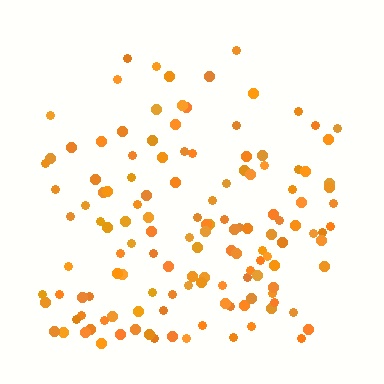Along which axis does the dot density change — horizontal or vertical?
Vertical.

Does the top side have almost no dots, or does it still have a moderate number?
Still a moderate number, just noticeably fewer than the bottom.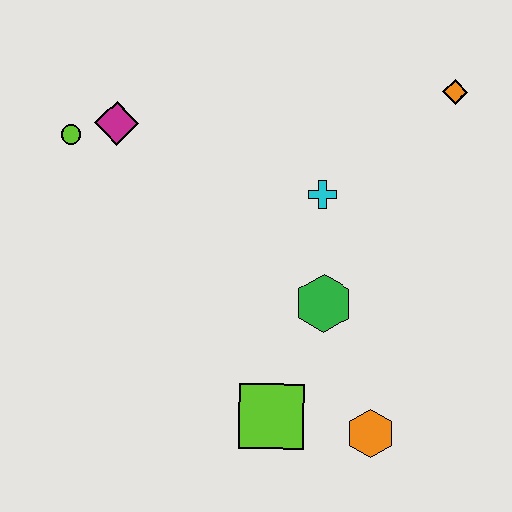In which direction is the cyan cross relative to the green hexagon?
The cyan cross is above the green hexagon.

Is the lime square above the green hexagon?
No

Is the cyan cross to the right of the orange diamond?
No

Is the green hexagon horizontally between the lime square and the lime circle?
No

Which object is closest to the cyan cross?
The green hexagon is closest to the cyan cross.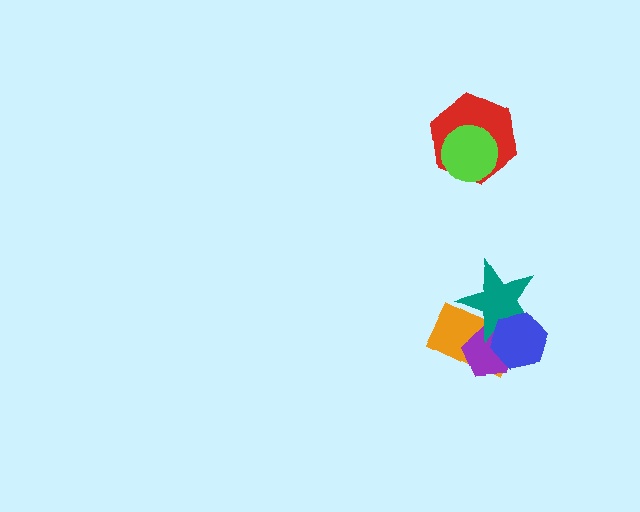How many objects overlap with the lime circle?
1 object overlaps with the lime circle.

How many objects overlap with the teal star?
3 objects overlap with the teal star.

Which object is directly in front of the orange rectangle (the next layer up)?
The purple pentagon is directly in front of the orange rectangle.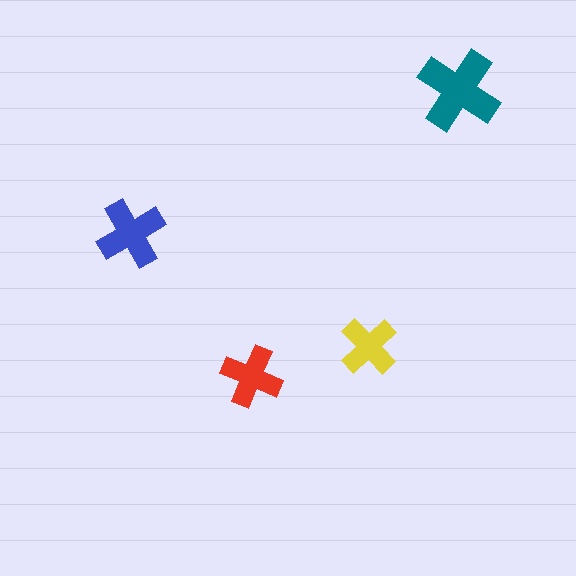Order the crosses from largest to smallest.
the teal one, the blue one, the red one, the yellow one.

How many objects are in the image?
There are 4 objects in the image.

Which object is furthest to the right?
The teal cross is rightmost.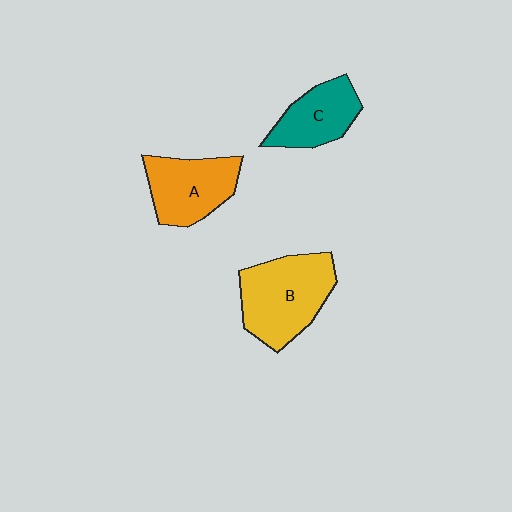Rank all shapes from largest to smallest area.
From largest to smallest: B (yellow), A (orange), C (teal).